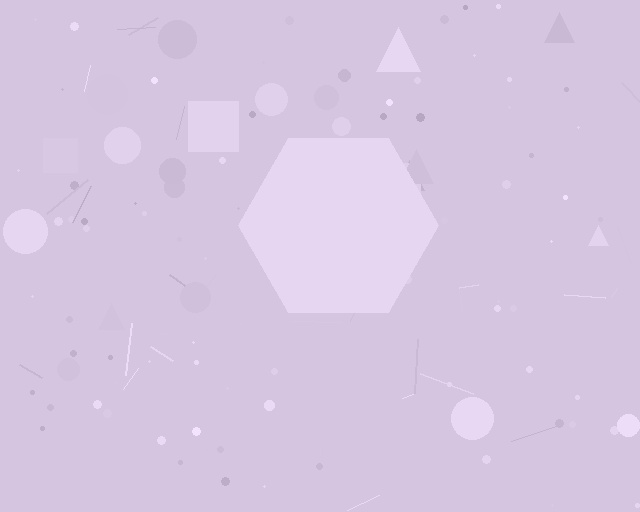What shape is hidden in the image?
A hexagon is hidden in the image.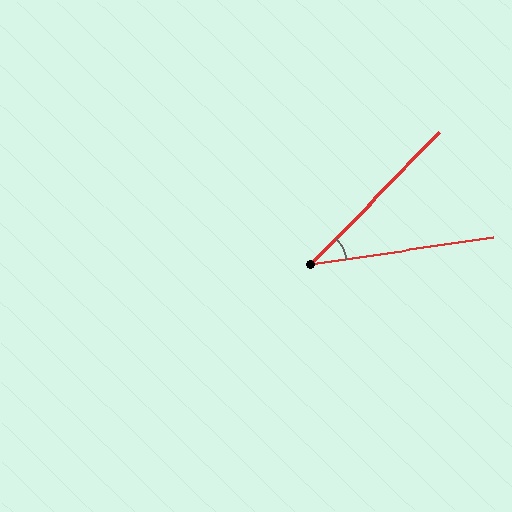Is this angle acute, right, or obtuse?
It is acute.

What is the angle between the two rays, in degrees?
Approximately 37 degrees.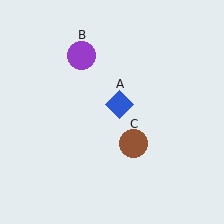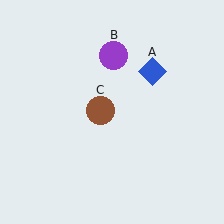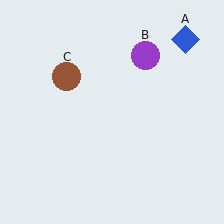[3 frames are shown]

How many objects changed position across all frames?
3 objects changed position: blue diamond (object A), purple circle (object B), brown circle (object C).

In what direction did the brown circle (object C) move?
The brown circle (object C) moved up and to the left.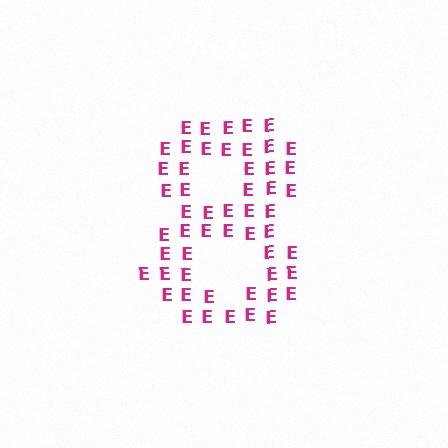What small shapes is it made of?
It is made of small letter E's.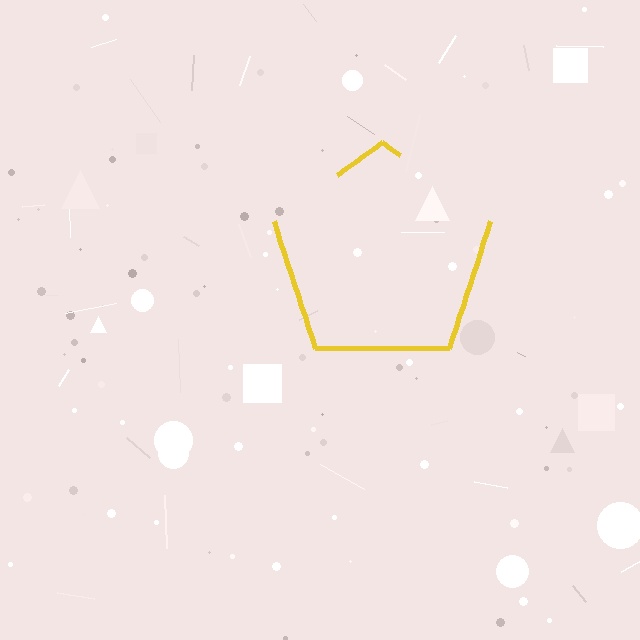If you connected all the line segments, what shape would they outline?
They would outline a pentagon.